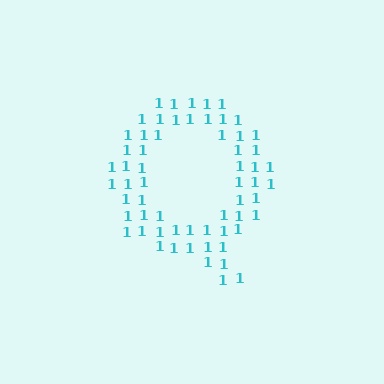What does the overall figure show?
The overall figure shows the letter Q.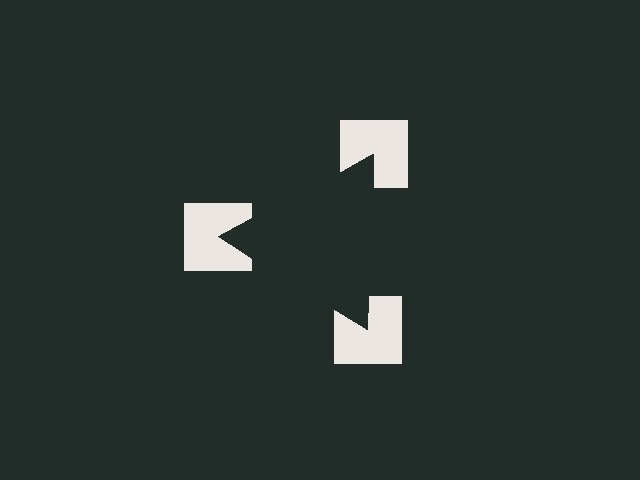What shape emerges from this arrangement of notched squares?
An illusory triangle — its edges are inferred from the aligned wedge cuts in the notched squares, not physically drawn.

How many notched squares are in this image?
There are 3 — one at each vertex of the illusory triangle.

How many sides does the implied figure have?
3 sides.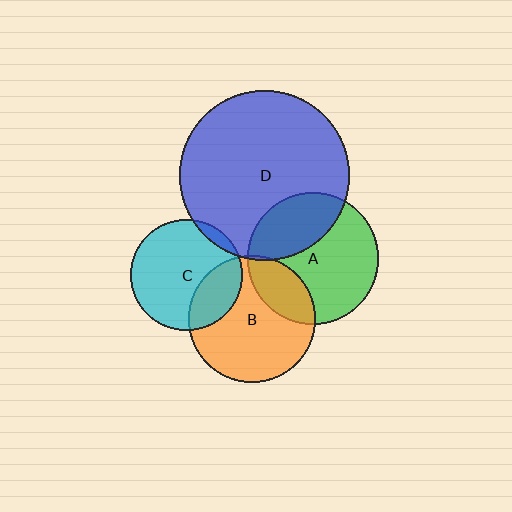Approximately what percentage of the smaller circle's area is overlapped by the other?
Approximately 5%.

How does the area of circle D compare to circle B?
Approximately 1.8 times.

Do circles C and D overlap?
Yes.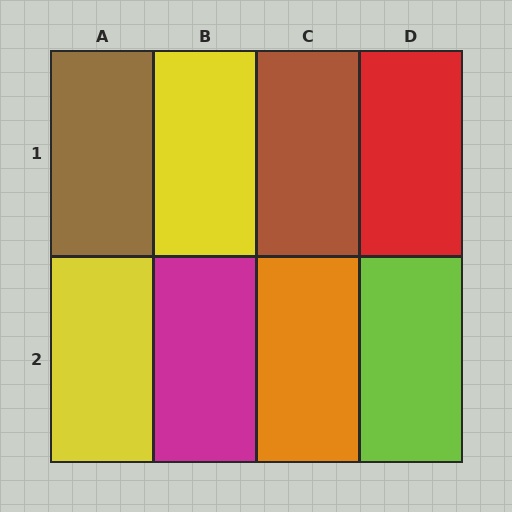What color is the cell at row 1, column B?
Yellow.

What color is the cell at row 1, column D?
Red.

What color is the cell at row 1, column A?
Brown.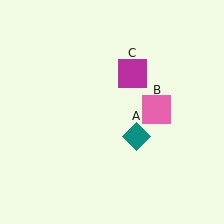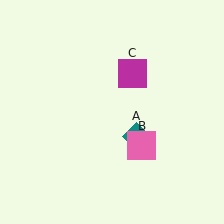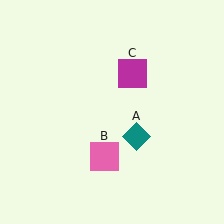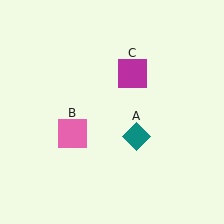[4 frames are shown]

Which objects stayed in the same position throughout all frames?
Teal diamond (object A) and magenta square (object C) remained stationary.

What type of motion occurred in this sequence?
The pink square (object B) rotated clockwise around the center of the scene.